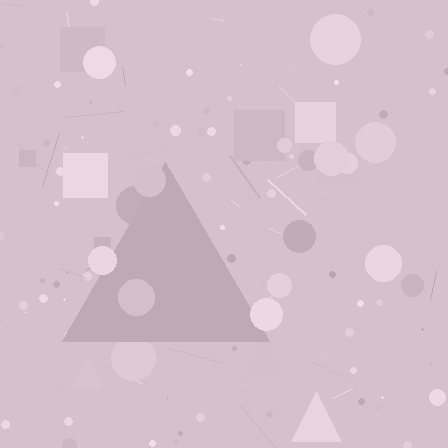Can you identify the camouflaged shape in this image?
The camouflaged shape is a triangle.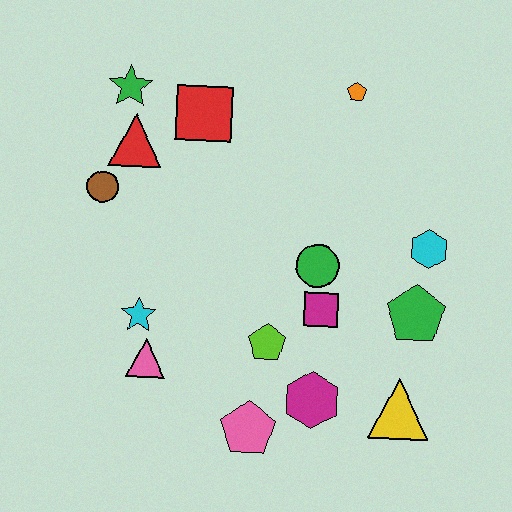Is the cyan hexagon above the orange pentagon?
No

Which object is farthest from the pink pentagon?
The green star is farthest from the pink pentagon.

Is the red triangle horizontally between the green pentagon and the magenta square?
No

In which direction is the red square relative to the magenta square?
The red square is above the magenta square.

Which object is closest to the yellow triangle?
The magenta hexagon is closest to the yellow triangle.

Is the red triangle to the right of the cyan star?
No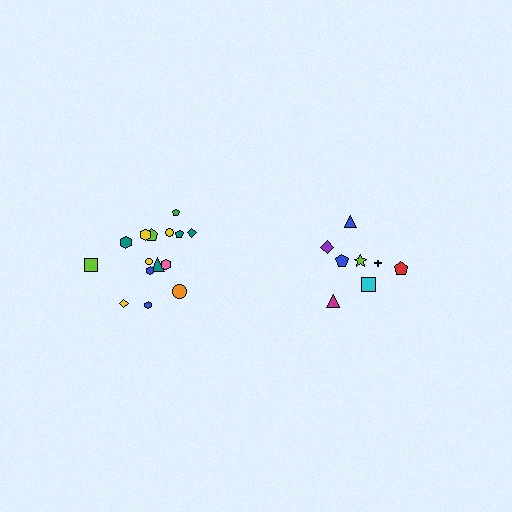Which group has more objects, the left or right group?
The left group.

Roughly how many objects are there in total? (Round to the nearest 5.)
Roughly 25 objects in total.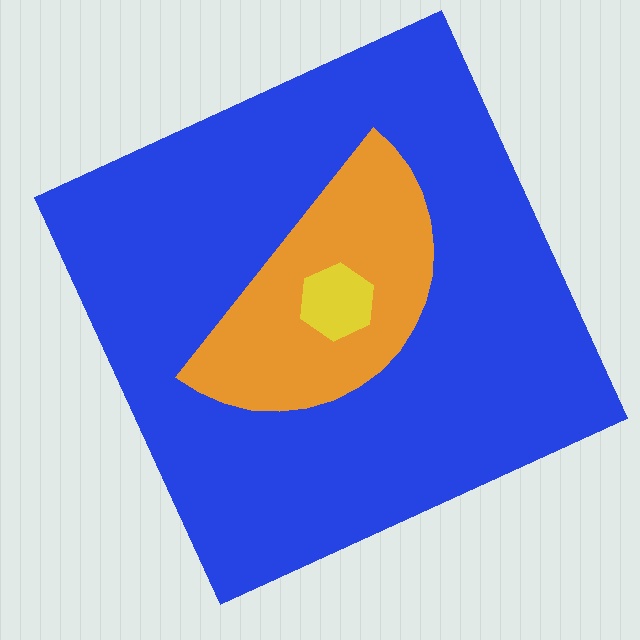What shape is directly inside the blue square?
The orange semicircle.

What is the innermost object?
The yellow hexagon.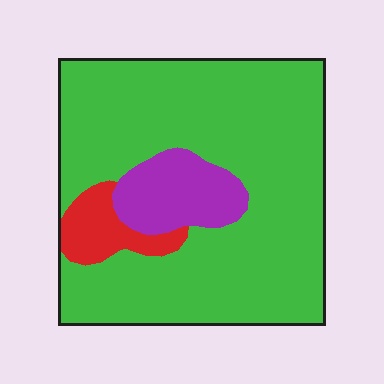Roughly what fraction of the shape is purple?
Purple covers 12% of the shape.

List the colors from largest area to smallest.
From largest to smallest: green, purple, red.